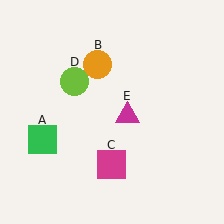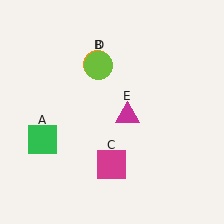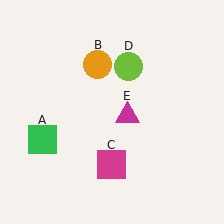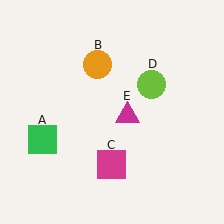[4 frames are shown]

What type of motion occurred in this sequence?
The lime circle (object D) rotated clockwise around the center of the scene.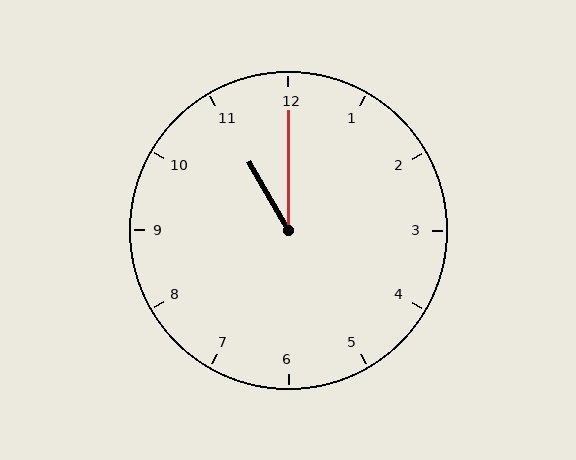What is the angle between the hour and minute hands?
Approximately 30 degrees.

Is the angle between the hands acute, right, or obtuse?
It is acute.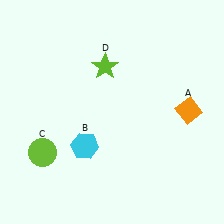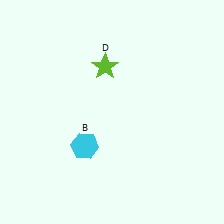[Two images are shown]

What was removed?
The orange diamond (A), the lime circle (C) were removed in Image 2.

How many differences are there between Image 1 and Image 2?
There are 2 differences between the two images.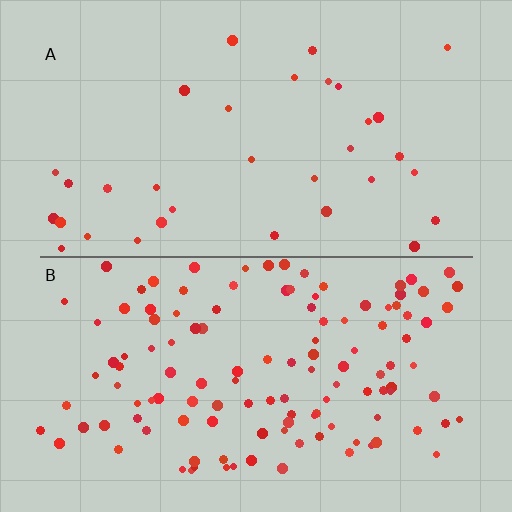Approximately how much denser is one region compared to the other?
Approximately 3.7× — region B over region A.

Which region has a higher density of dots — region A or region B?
B (the bottom).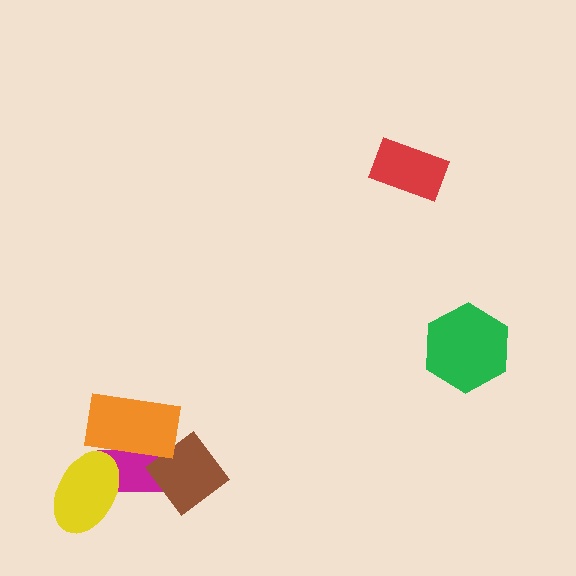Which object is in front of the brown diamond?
The orange rectangle is in front of the brown diamond.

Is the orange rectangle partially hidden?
No, no other shape covers it.